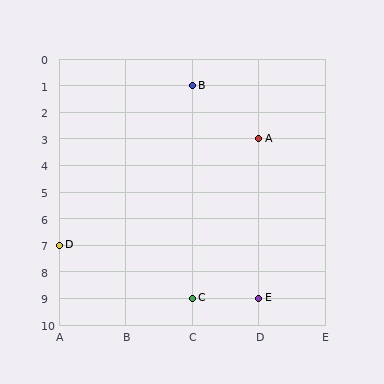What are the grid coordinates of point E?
Point E is at grid coordinates (D, 9).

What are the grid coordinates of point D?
Point D is at grid coordinates (A, 7).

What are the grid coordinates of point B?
Point B is at grid coordinates (C, 1).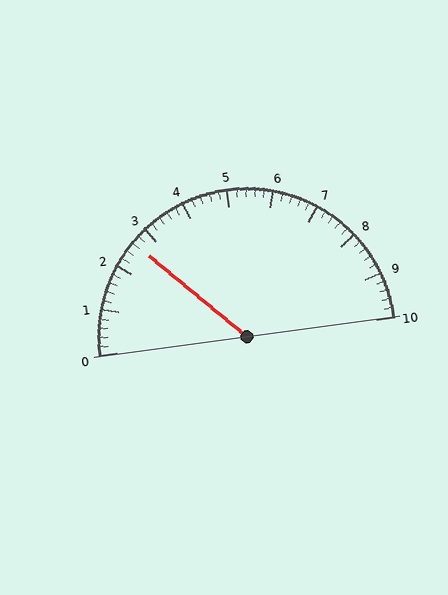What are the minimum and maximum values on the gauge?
The gauge ranges from 0 to 10.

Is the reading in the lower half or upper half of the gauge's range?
The reading is in the lower half of the range (0 to 10).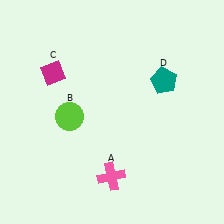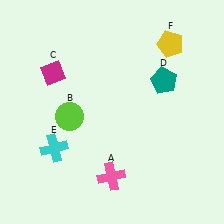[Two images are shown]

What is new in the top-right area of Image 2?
A yellow pentagon (F) was added in the top-right area of Image 2.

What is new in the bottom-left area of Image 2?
A cyan cross (E) was added in the bottom-left area of Image 2.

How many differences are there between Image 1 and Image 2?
There are 2 differences between the two images.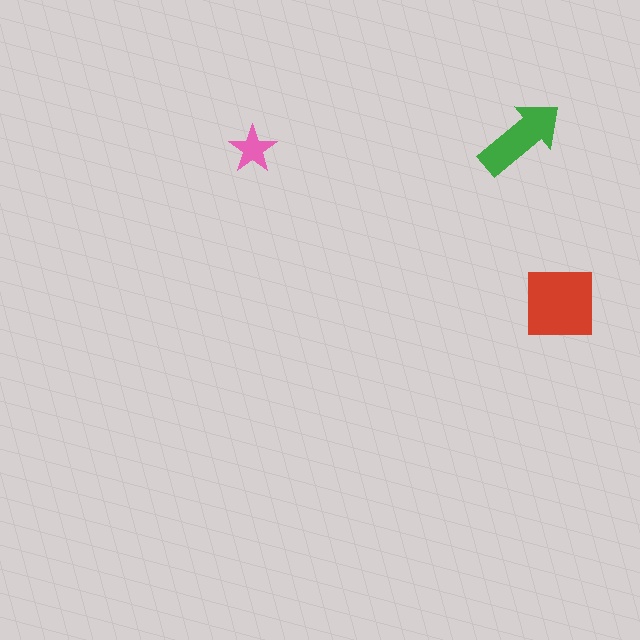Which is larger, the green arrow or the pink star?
The green arrow.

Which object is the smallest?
The pink star.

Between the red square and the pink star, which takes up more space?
The red square.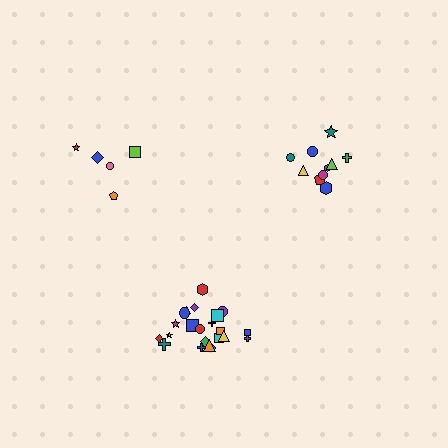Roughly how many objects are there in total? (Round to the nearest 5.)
Roughly 35 objects in total.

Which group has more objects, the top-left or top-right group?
The top-right group.